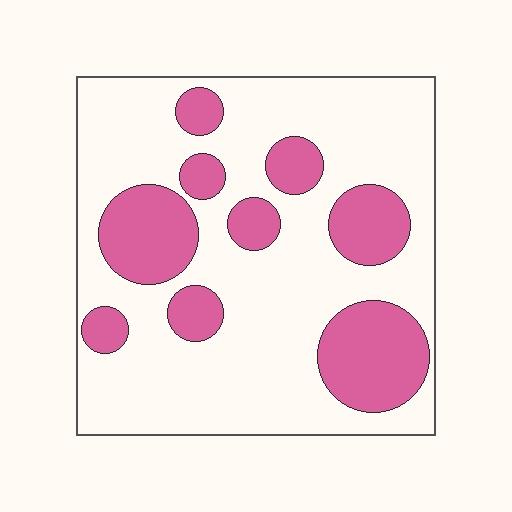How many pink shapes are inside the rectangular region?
9.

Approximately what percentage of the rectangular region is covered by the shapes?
Approximately 30%.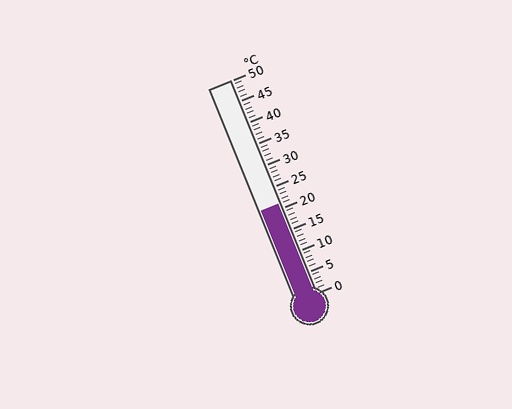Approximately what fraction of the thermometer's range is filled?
The thermometer is filled to approximately 40% of its range.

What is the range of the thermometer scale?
The thermometer scale ranges from 0°C to 50°C.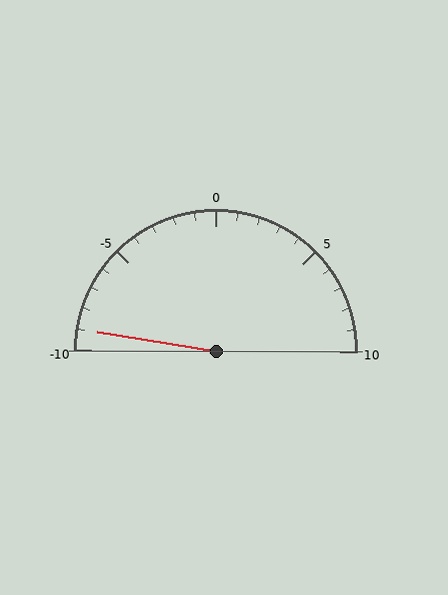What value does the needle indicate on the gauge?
The needle indicates approximately -9.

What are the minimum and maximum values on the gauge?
The gauge ranges from -10 to 10.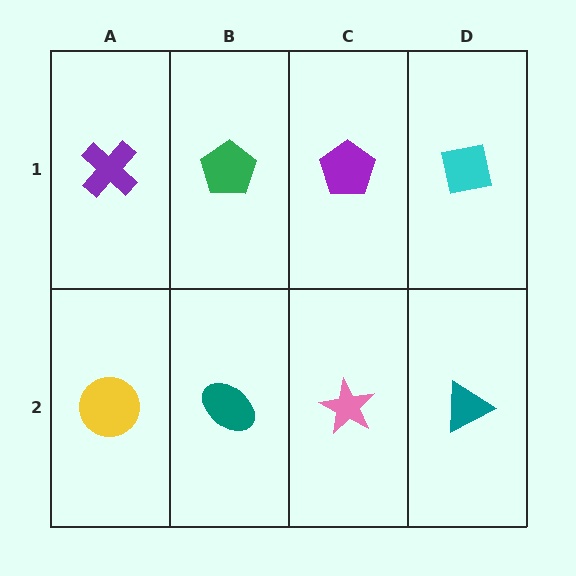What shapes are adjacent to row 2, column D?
A cyan square (row 1, column D), a pink star (row 2, column C).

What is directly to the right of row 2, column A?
A teal ellipse.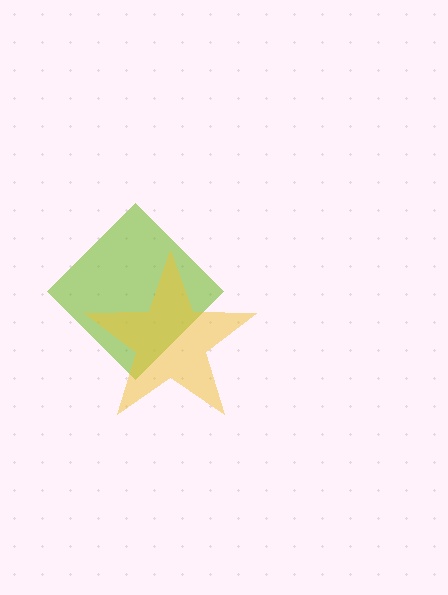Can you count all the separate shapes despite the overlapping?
Yes, there are 2 separate shapes.